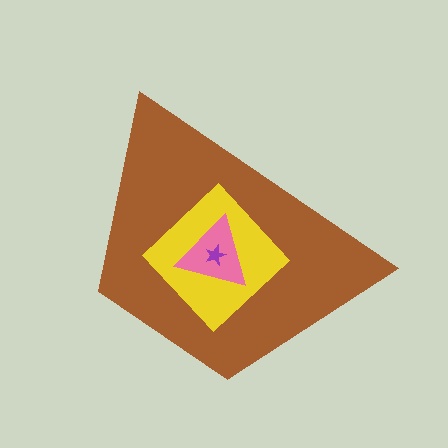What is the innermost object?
The purple star.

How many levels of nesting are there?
4.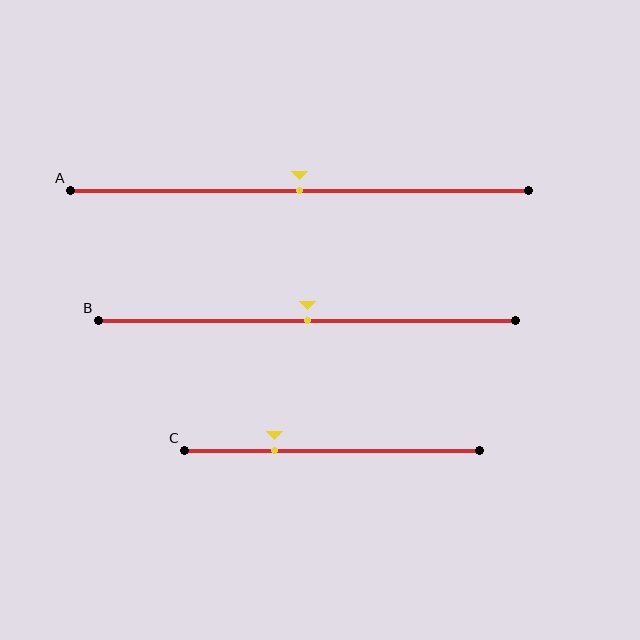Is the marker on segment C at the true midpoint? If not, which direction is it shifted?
No, the marker on segment C is shifted to the left by about 19% of the segment length.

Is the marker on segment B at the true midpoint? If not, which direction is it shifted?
Yes, the marker on segment B is at the true midpoint.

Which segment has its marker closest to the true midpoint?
Segment A has its marker closest to the true midpoint.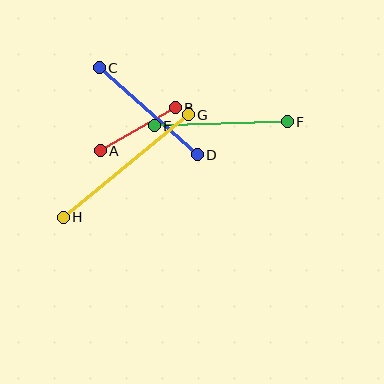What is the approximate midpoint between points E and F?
The midpoint is at approximately (221, 124) pixels.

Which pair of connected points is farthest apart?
Points G and H are farthest apart.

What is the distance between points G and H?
The distance is approximately 161 pixels.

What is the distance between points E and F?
The distance is approximately 133 pixels.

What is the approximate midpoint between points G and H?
The midpoint is at approximately (126, 166) pixels.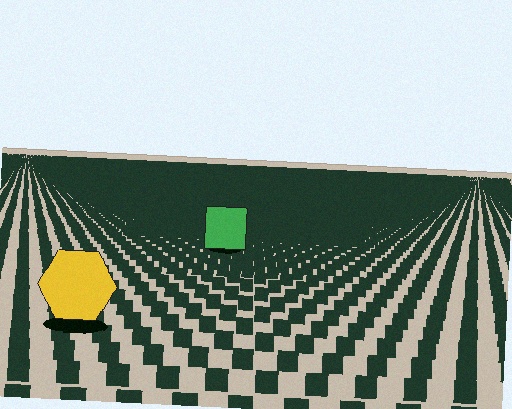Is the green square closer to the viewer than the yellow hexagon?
No. The yellow hexagon is closer — you can tell from the texture gradient: the ground texture is coarser near it.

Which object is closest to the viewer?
The yellow hexagon is closest. The texture marks near it are larger and more spread out.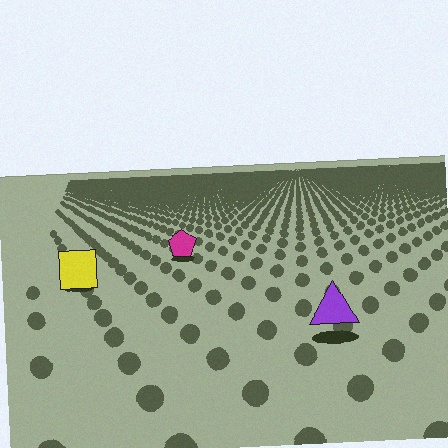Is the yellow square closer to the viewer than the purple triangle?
No. The purple triangle is closer — you can tell from the texture gradient: the ground texture is coarser near it.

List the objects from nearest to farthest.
From nearest to farthest: the purple triangle, the yellow square, the magenta pentagon.